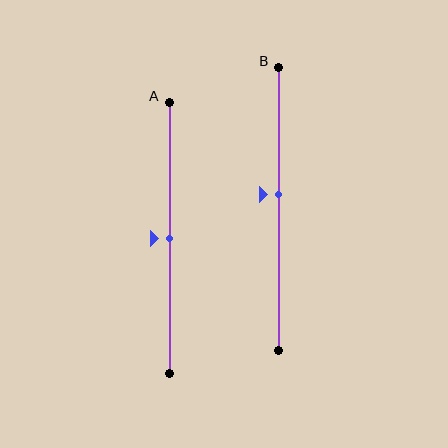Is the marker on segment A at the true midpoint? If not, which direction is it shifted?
Yes, the marker on segment A is at the true midpoint.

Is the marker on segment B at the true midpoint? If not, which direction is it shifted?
No, the marker on segment B is shifted upward by about 5% of the segment length.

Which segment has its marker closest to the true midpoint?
Segment A has its marker closest to the true midpoint.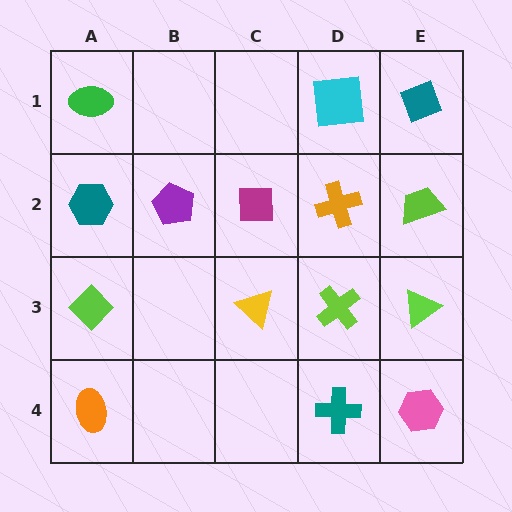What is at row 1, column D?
A cyan square.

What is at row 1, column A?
A green ellipse.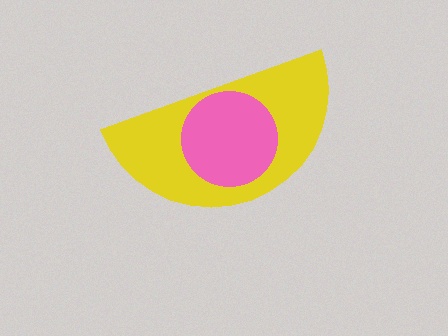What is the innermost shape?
The pink circle.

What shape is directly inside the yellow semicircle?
The pink circle.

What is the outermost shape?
The yellow semicircle.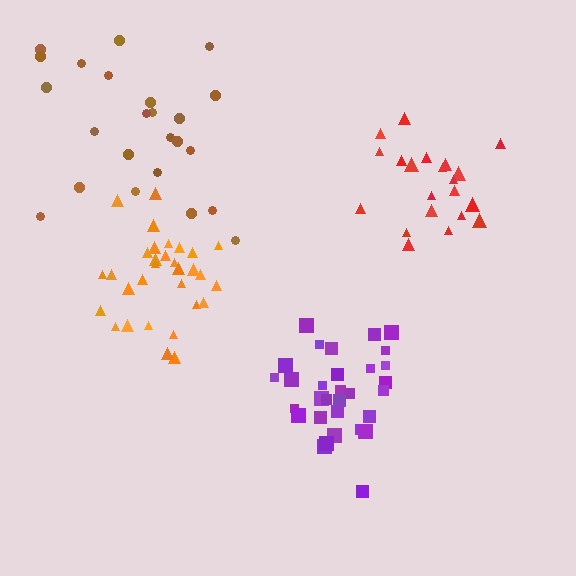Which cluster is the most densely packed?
Orange.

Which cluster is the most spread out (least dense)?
Brown.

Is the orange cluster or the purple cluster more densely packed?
Orange.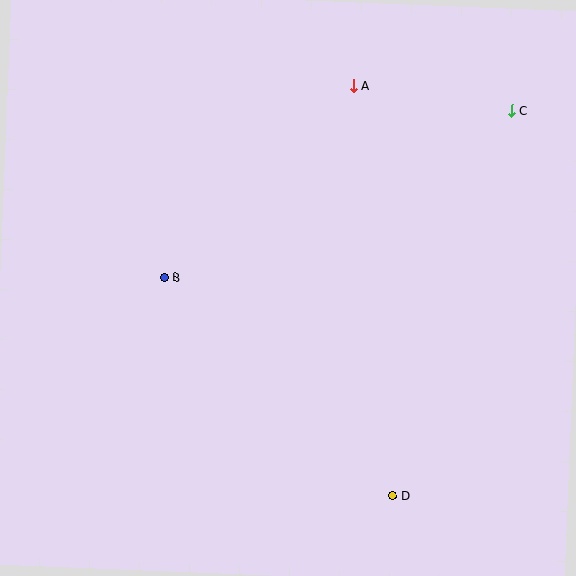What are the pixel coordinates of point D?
Point D is at (392, 496).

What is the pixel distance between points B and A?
The distance between B and A is 269 pixels.